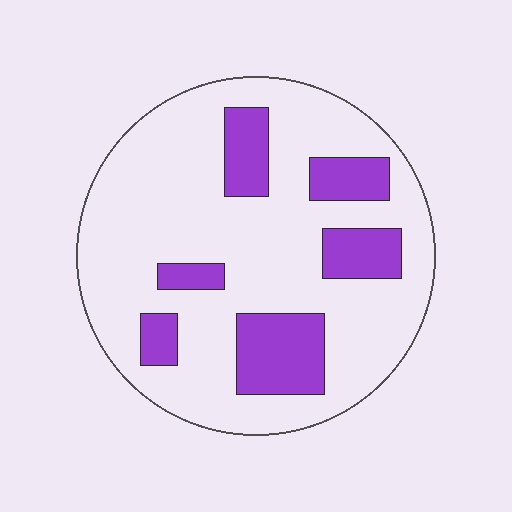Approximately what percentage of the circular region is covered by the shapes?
Approximately 20%.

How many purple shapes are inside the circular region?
6.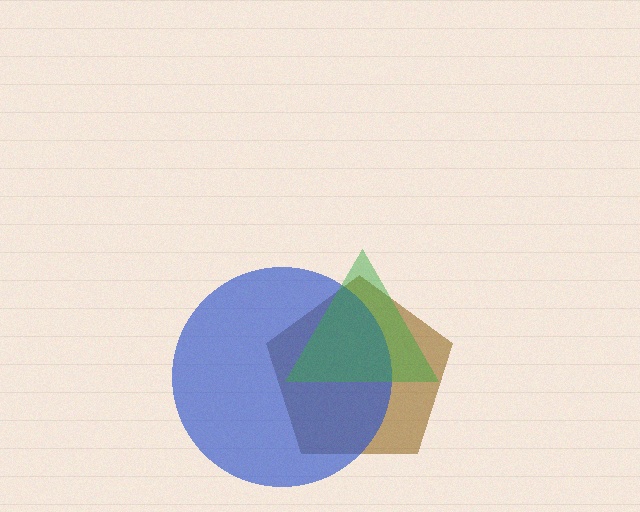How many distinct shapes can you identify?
There are 3 distinct shapes: a brown pentagon, a blue circle, a green triangle.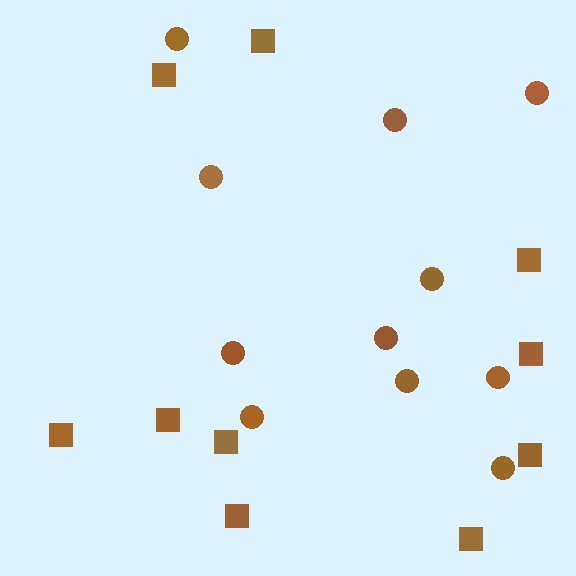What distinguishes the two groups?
There are 2 groups: one group of circles (11) and one group of squares (10).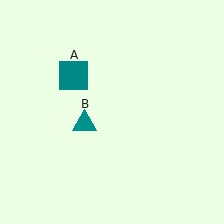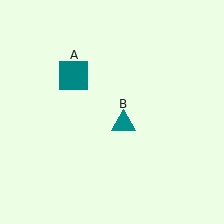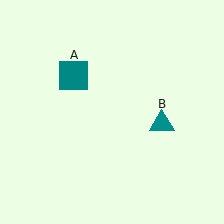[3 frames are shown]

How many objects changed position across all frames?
1 object changed position: teal triangle (object B).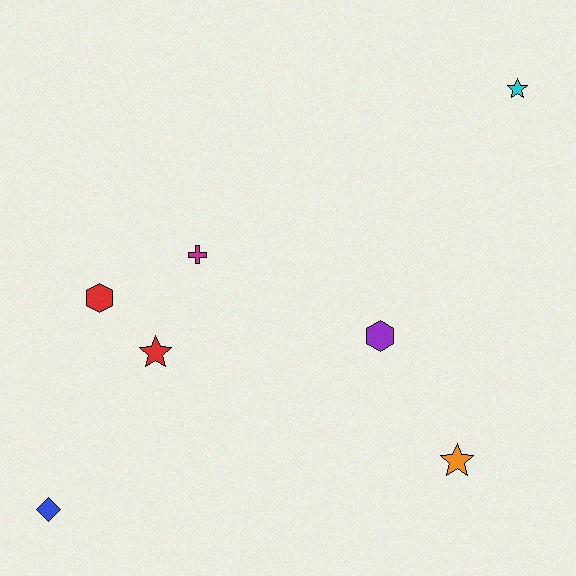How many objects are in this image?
There are 7 objects.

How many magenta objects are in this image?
There is 1 magenta object.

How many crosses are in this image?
There is 1 cross.